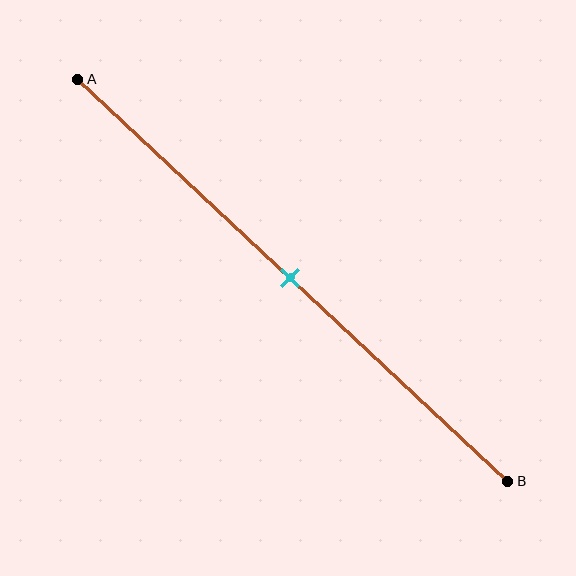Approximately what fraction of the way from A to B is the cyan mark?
The cyan mark is approximately 50% of the way from A to B.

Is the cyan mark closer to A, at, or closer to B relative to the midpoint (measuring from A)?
The cyan mark is approximately at the midpoint of segment AB.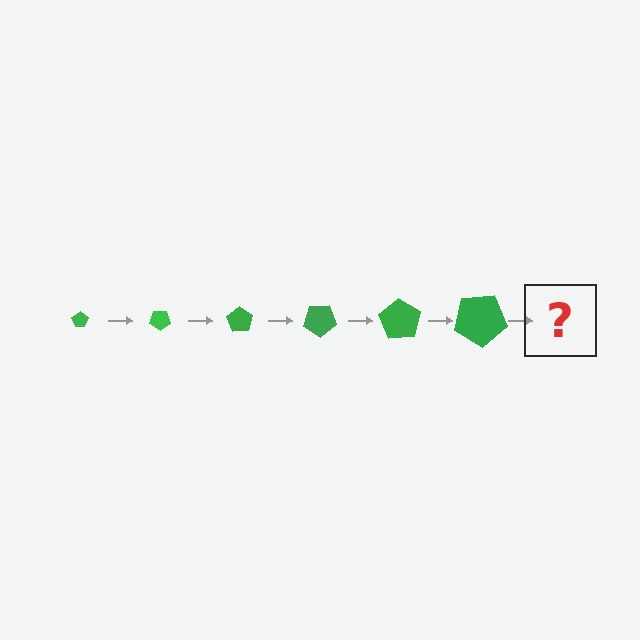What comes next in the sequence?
The next element should be a pentagon, larger than the previous one and rotated 210 degrees from the start.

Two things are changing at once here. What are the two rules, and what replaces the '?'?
The two rules are that the pentagon grows larger each step and it rotates 35 degrees each step. The '?' should be a pentagon, larger than the previous one and rotated 210 degrees from the start.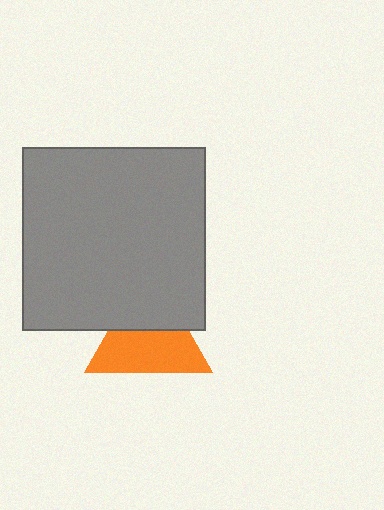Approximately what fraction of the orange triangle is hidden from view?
Roughly 40% of the orange triangle is hidden behind the gray square.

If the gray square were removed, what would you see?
You would see the complete orange triangle.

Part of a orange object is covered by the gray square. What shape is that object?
It is a triangle.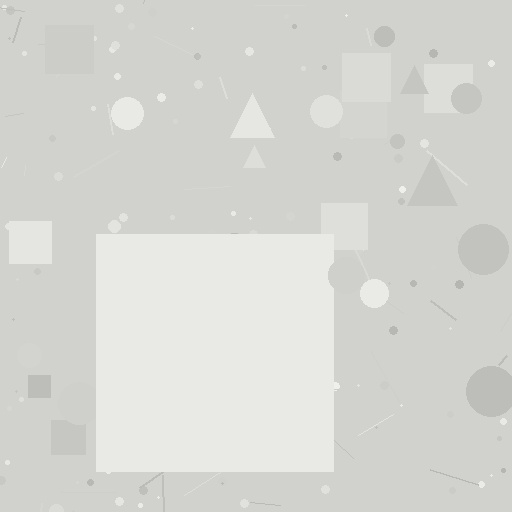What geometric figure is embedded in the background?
A square is embedded in the background.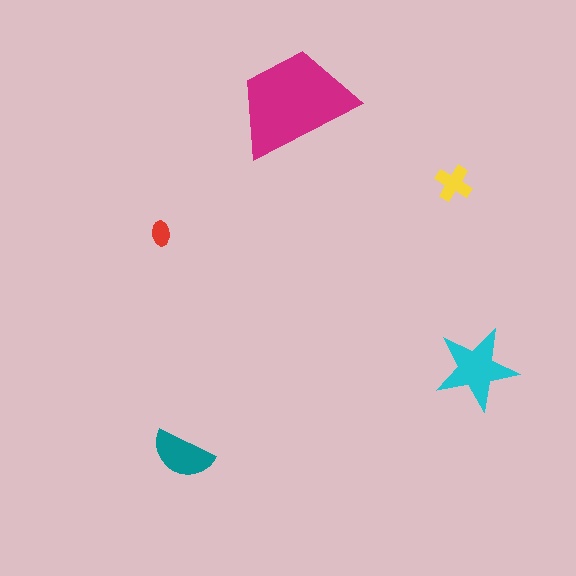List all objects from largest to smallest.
The magenta trapezoid, the cyan star, the teal semicircle, the yellow cross, the red ellipse.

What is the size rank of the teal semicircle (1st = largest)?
3rd.